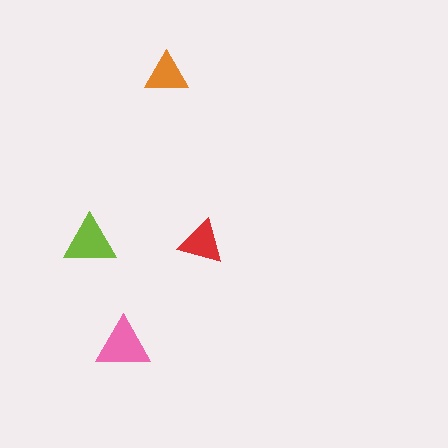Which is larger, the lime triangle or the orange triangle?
The lime one.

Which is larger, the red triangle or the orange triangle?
The red one.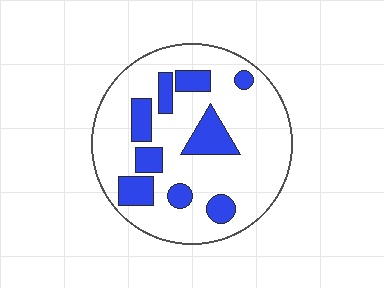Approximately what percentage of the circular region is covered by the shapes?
Approximately 25%.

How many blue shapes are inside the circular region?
9.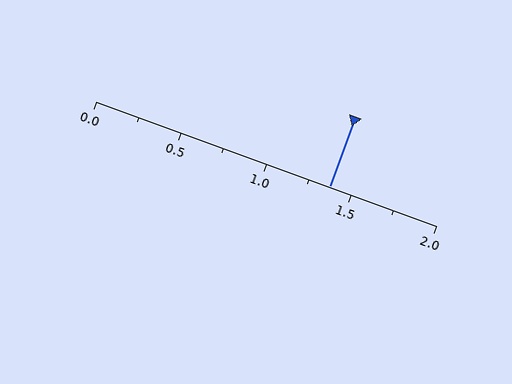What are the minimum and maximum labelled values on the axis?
The axis runs from 0.0 to 2.0.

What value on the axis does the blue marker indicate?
The marker indicates approximately 1.38.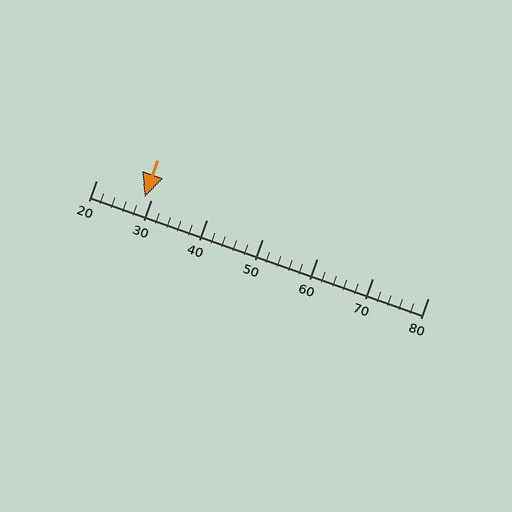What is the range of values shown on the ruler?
The ruler shows values from 20 to 80.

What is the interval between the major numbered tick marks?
The major tick marks are spaced 10 units apart.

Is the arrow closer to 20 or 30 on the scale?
The arrow is closer to 30.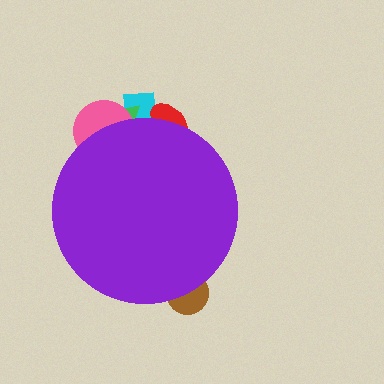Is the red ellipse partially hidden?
Yes, the red ellipse is partially hidden behind the purple circle.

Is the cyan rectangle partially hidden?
Yes, the cyan rectangle is partially hidden behind the purple circle.